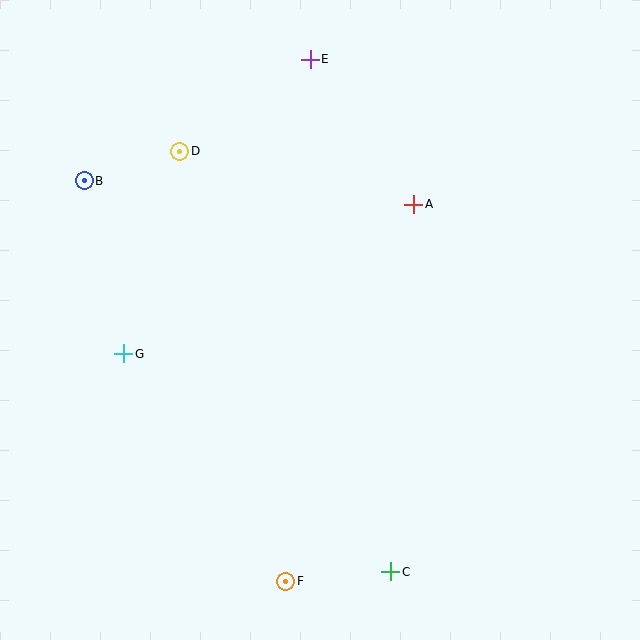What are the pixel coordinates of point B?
Point B is at (84, 181).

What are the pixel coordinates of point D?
Point D is at (180, 151).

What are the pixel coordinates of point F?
Point F is at (286, 581).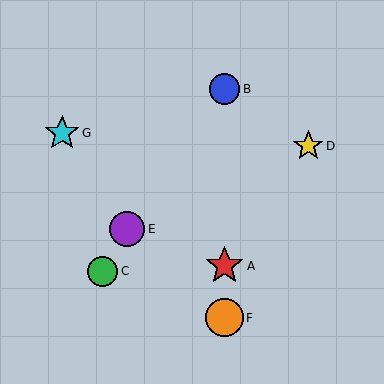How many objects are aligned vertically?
3 objects (A, B, F) are aligned vertically.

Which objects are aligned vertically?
Objects A, B, F are aligned vertically.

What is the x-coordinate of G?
Object G is at x≈62.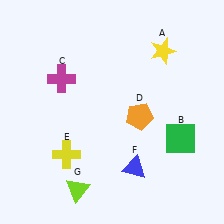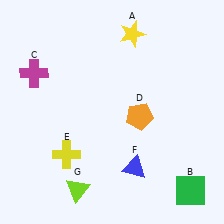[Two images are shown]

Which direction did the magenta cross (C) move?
The magenta cross (C) moved left.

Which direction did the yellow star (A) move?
The yellow star (A) moved left.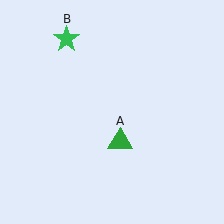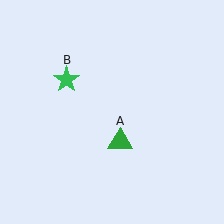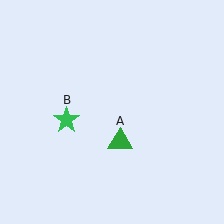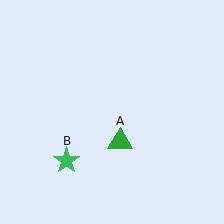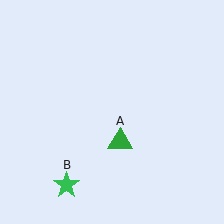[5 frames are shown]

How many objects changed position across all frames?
1 object changed position: green star (object B).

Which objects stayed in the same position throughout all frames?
Green triangle (object A) remained stationary.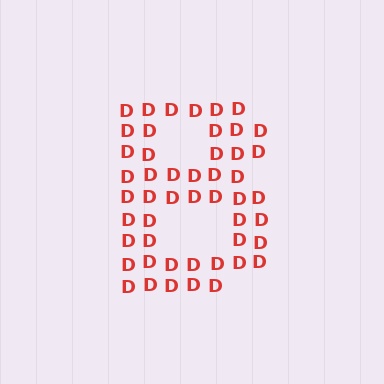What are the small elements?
The small elements are letter D's.